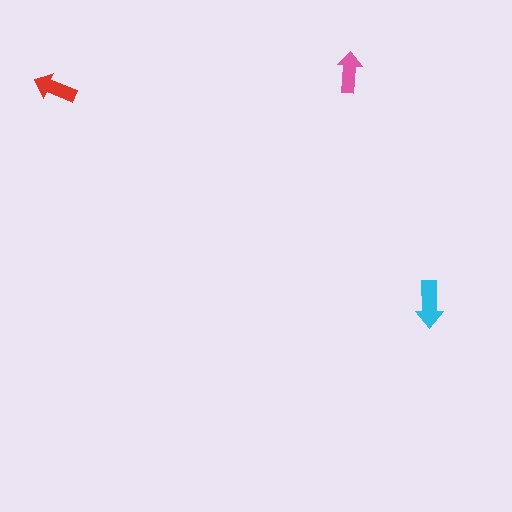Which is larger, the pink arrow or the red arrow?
The red one.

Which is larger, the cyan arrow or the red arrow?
The cyan one.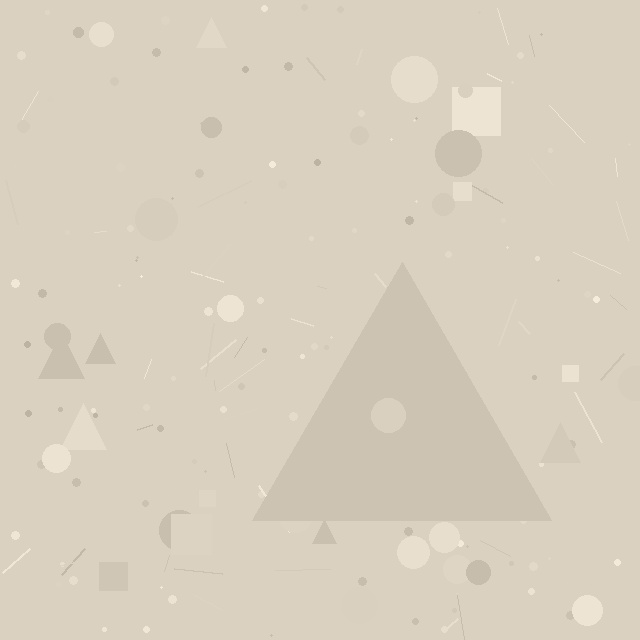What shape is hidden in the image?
A triangle is hidden in the image.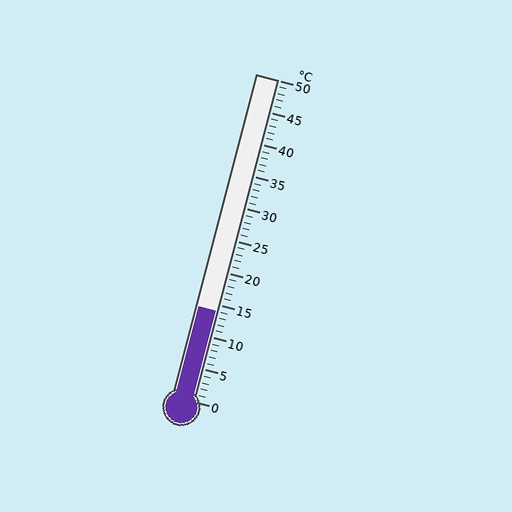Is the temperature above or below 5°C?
The temperature is above 5°C.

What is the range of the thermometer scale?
The thermometer scale ranges from 0°C to 50°C.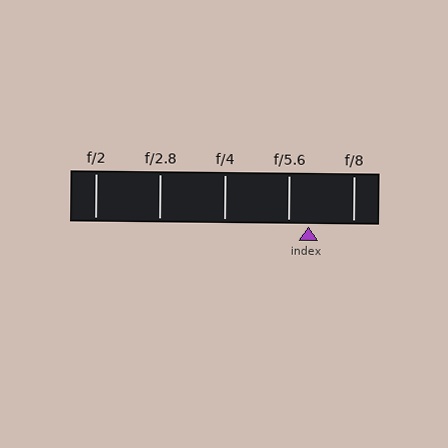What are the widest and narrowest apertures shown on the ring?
The widest aperture shown is f/2 and the narrowest is f/8.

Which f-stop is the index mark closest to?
The index mark is closest to f/5.6.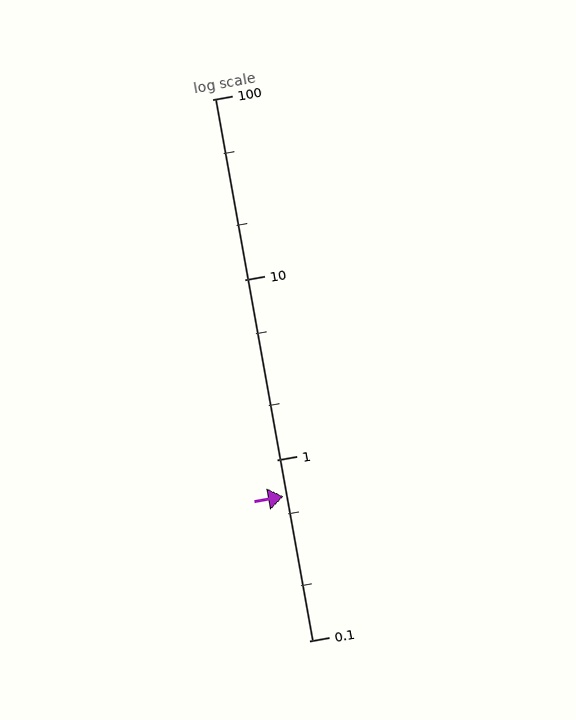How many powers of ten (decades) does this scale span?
The scale spans 3 decades, from 0.1 to 100.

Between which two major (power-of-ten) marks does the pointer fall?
The pointer is between 0.1 and 1.